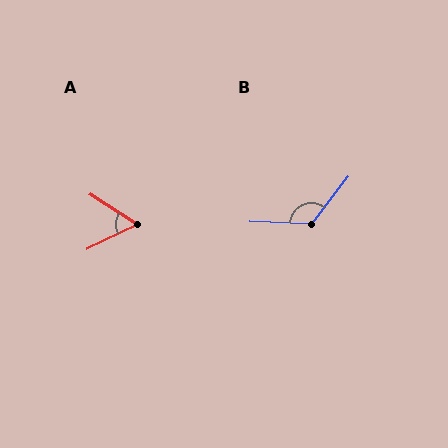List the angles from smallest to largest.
A (58°), B (126°).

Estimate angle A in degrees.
Approximately 58 degrees.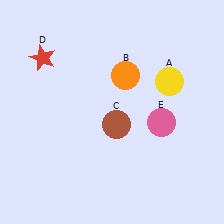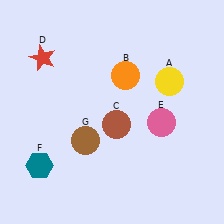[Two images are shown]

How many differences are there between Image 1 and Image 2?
There are 2 differences between the two images.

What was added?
A teal hexagon (F), a brown circle (G) were added in Image 2.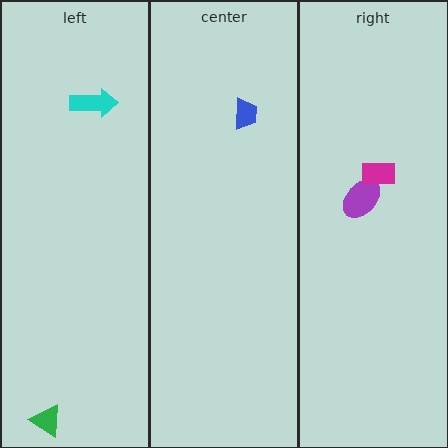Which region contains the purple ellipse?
The right region.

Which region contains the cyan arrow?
The left region.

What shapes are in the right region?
The purple ellipse, the magenta rectangle.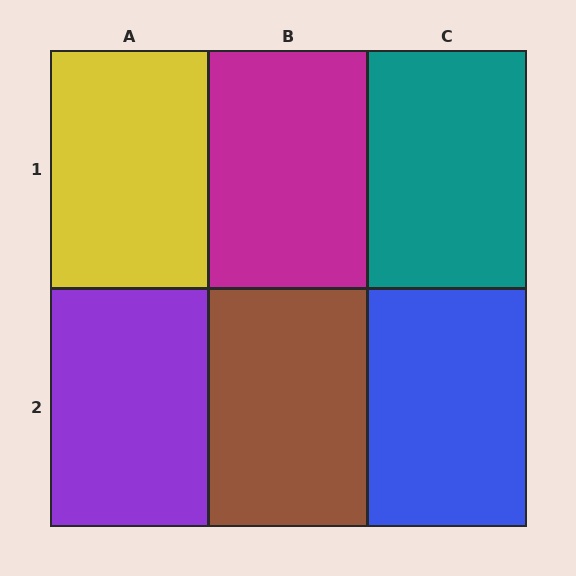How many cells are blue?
1 cell is blue.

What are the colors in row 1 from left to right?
Yellow, magenta, teal.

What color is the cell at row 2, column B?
Brown.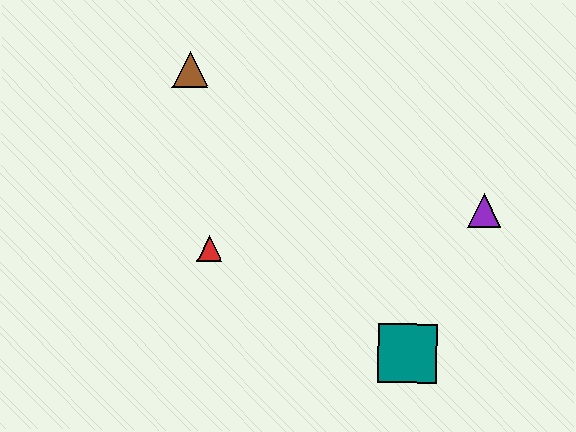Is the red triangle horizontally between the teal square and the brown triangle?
Yes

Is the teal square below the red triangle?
Yes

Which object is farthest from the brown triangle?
The teal square is farthest from the brown triangle.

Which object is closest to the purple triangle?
The teal square is closest to the purple triangle.